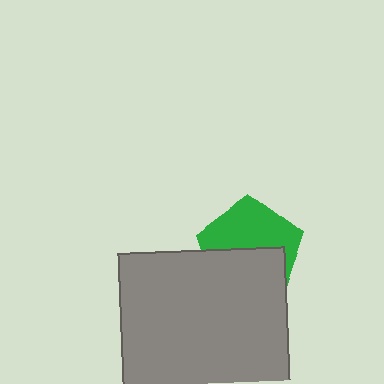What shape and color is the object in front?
The object in front is a gray square.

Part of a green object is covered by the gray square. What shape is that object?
It is a pentagon.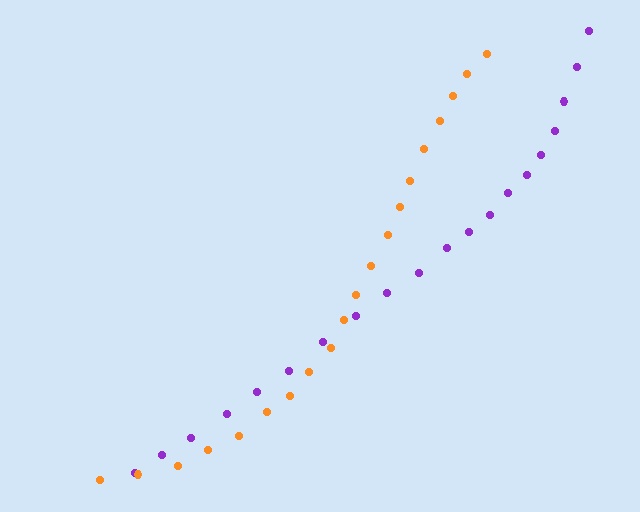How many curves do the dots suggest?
There are 2 distinct paths.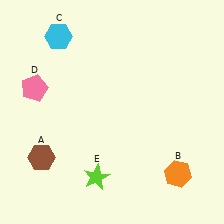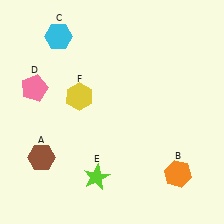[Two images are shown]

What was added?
A yellow hexagon (F) was added in Image 2.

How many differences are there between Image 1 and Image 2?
There is 1 difference between the two images.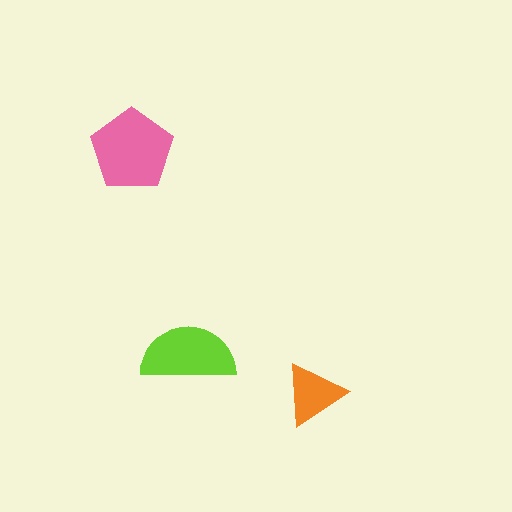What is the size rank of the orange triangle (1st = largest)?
3rd.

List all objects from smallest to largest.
The orange triangle, the lime semicircle, the pink pentagon.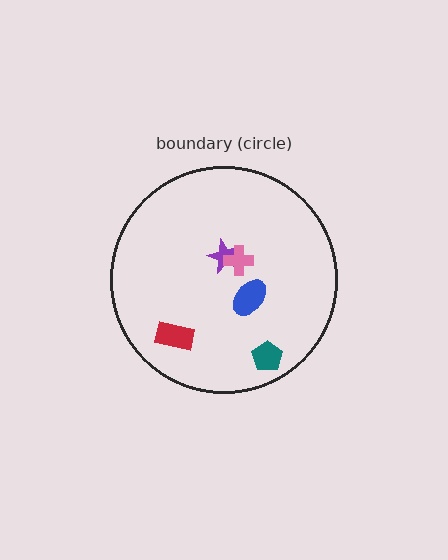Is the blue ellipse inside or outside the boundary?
Inside.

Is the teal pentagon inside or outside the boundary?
Inside.